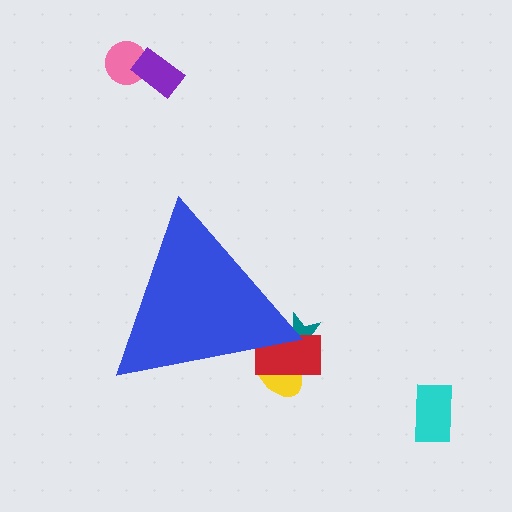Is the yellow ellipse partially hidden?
Yes, the yellow ellipse is partially hidden behind the blue triangle.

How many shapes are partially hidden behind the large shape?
3 shapes are partially hidden.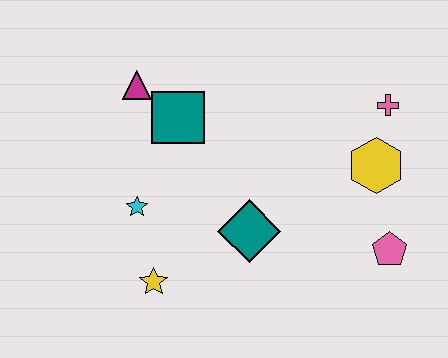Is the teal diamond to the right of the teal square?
Yes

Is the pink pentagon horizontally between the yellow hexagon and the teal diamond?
No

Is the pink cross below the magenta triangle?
Yes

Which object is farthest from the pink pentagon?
The magenta triangle is farthest from the pink pentagon.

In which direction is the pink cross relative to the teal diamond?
The pink cross is to the right of the teal diamond.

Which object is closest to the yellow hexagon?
The pink cross is closest to the yellow hexagon.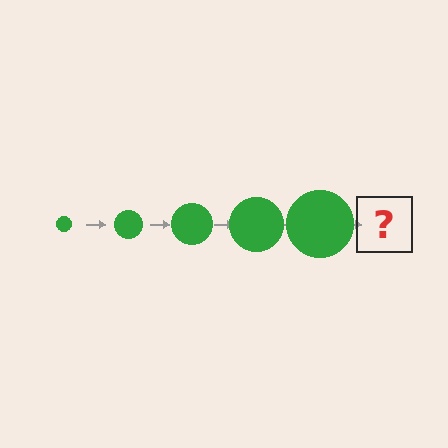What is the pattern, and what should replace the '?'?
The pattern is that the circle gets progressively larger each step. The '?' should be a green circle, larger than the previous one.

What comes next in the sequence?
The next element should be a green circle, larger than the previous one.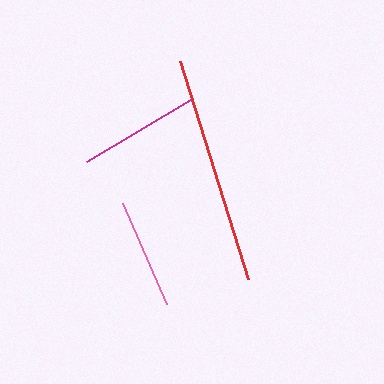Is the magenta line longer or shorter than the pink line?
The magenta line is longer than the pink line.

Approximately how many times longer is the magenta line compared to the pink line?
The magenta line is approximately 1.1 times the length of the pink line.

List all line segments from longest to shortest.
From longest to shortest: red, magenta, pink.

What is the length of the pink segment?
The pink segment is approximately 110 pixels long.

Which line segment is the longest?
The red line is the longest at approximately 228 pixels.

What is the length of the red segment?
The red segment is approximately 228 pixels long.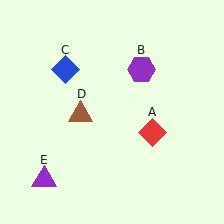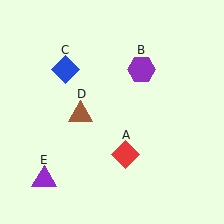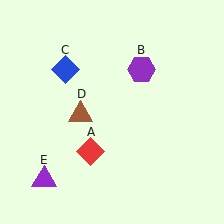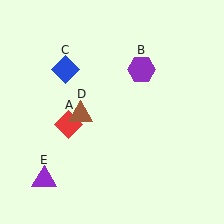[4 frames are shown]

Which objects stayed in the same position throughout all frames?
Purple hexagon (object B) and blue diamond (object C) and brown triangle (object D) and purple triangle (object E) remained stationary.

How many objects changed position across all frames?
1 object changed position: red diamond (object A).